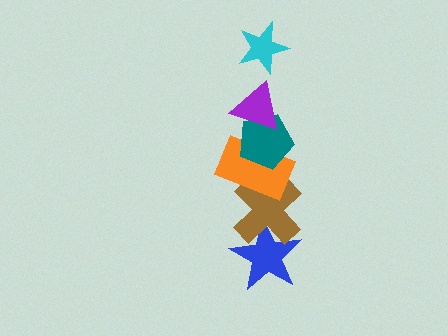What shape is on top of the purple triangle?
The cyan star is on top of the purple triangle.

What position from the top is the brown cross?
The brown cross is 5th from the top.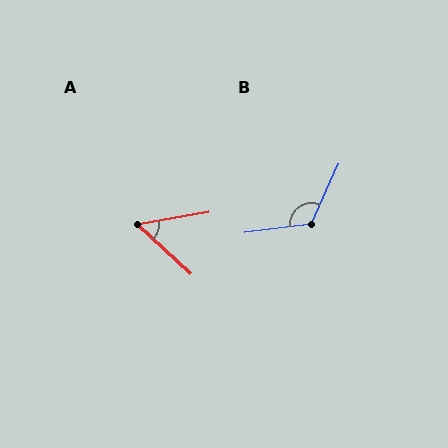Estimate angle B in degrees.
Approximately 122 degrees.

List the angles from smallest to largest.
A (53°), B (122°).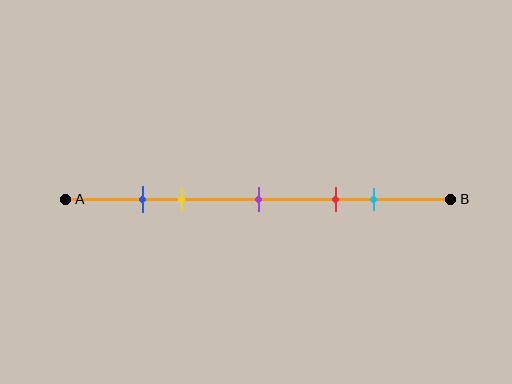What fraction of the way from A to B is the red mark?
The red mark is approximately 70% (0.7) of the way from A to B.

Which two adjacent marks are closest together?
The blue and yellow marks are the closest adjacent pair.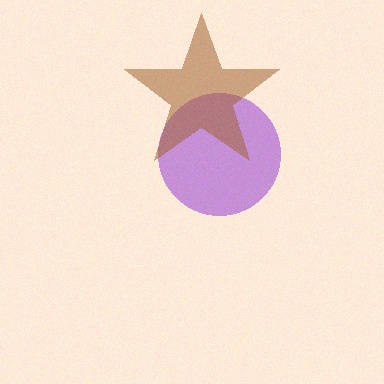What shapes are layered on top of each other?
The layered shapes are: a purple circle, a brown star.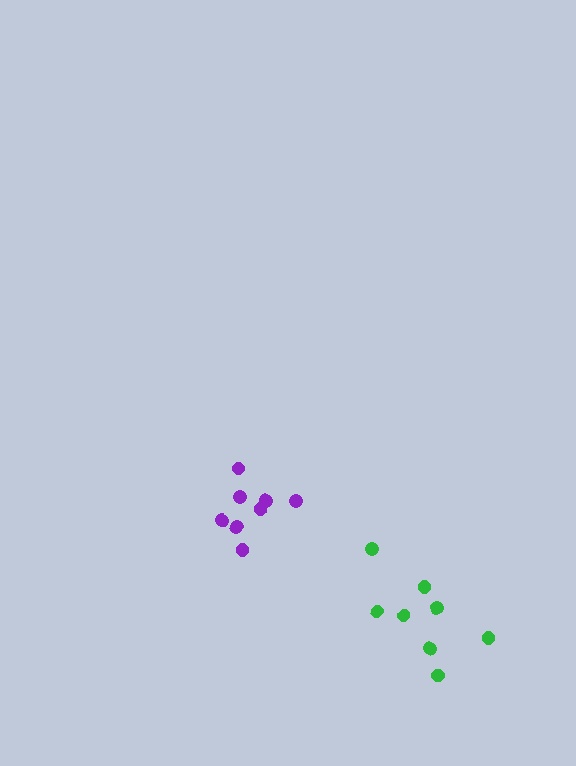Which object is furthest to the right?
The green cluster is rightmost.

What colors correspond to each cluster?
The clusters are colored: green, purple.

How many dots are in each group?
Group 1: 8 dots, Group 2: 8 dots (16 total).